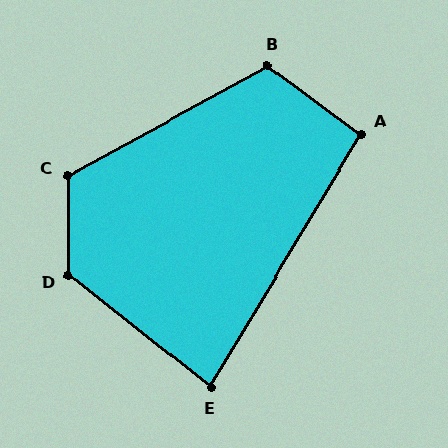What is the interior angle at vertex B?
Approximately 115 degrees (obtuse).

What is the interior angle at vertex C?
Approximately 118 degrees (obtuse).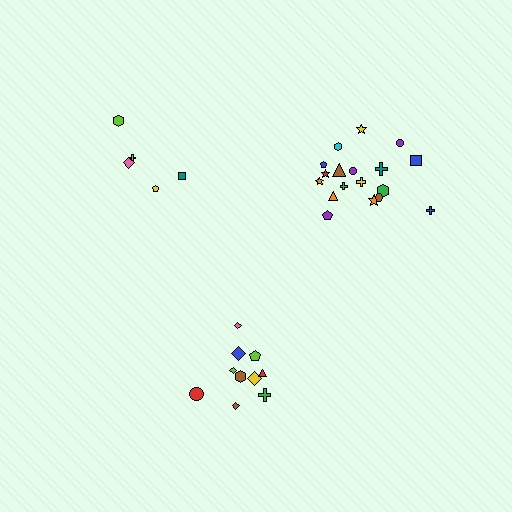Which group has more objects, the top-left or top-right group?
The top-right group.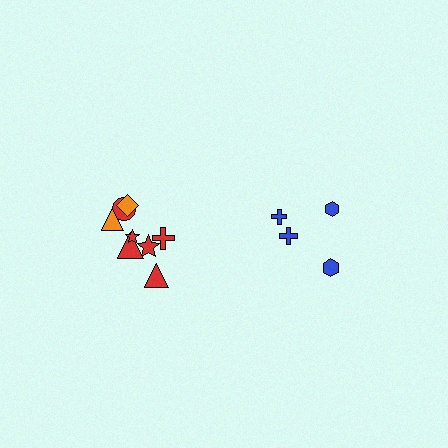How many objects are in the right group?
There are 4 objects.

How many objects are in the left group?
There are 8 objects.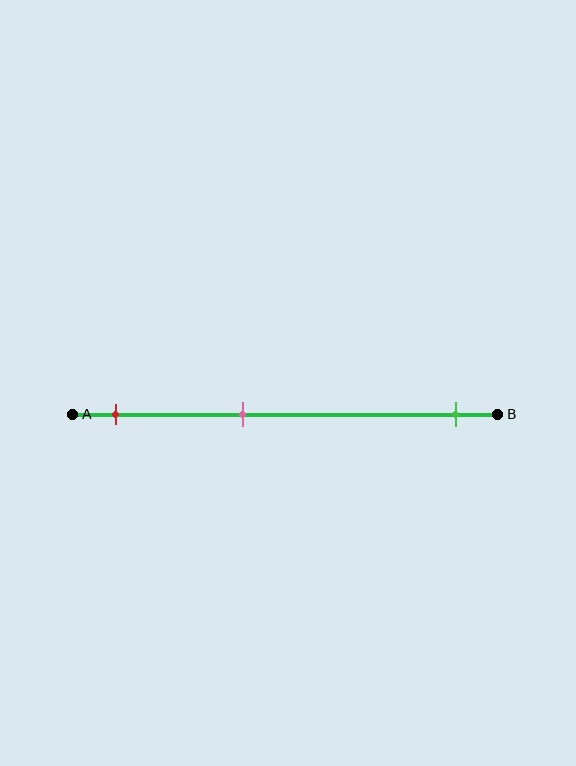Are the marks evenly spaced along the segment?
No, the marks are not evenly spaced.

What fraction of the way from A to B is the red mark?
The red mark is approximately 10% (0.1) of the way from A to B.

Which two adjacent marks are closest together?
The red and pink marks are the closest adjacent pair.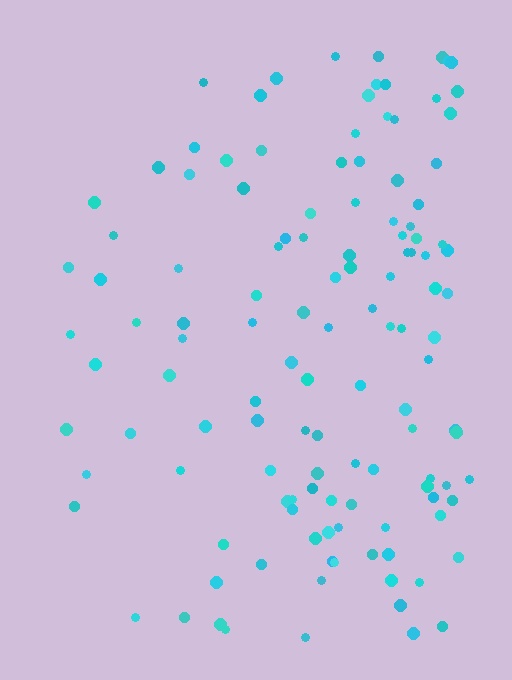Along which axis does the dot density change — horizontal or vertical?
Horizontal.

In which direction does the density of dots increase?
From left to right, with the right side densest.